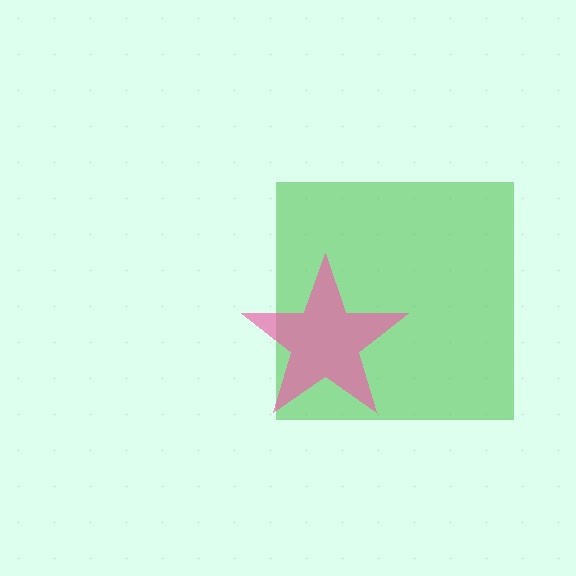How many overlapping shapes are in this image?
There are 2 overlapping shapes in the image.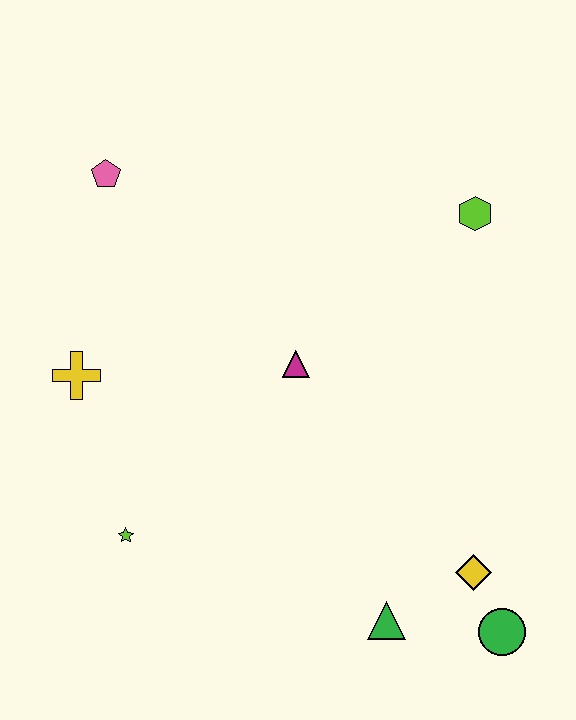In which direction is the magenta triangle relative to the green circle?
The magenta triangle is above the green circle.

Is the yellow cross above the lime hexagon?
No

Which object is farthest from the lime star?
The lime hexagon is farthest from the lime star.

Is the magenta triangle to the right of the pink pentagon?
Yes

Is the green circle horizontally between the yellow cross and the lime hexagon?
No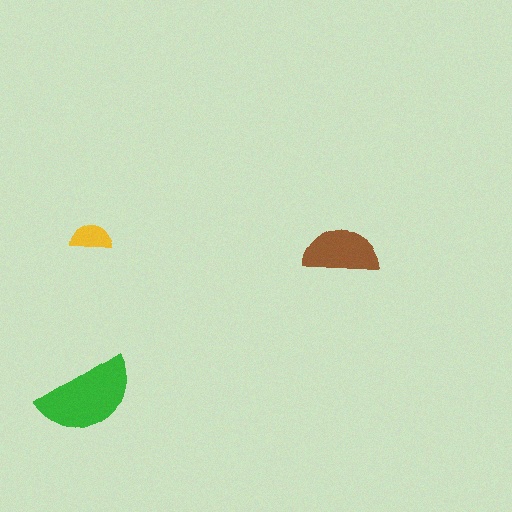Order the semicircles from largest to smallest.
the green one, the brown one, the yellow one.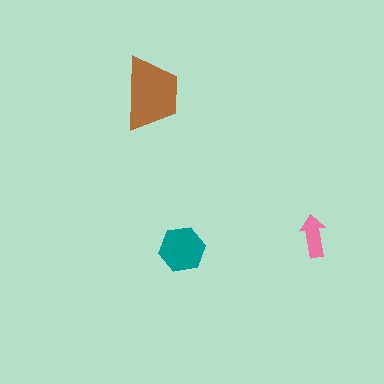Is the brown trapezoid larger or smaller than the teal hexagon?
Larger.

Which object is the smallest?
The pink arrow.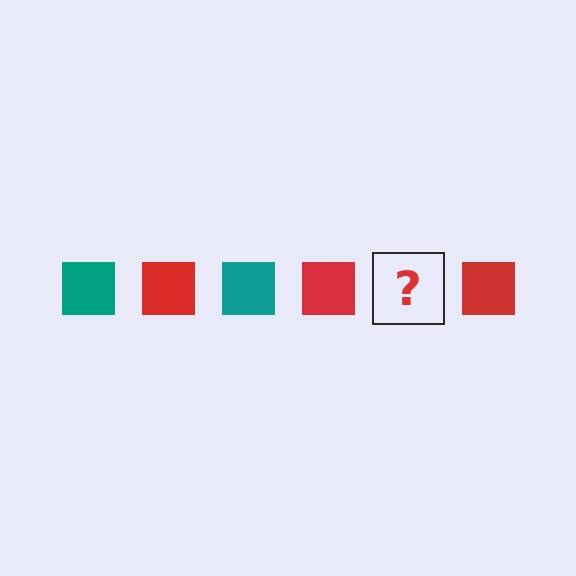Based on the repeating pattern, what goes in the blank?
The blank should be a teal square.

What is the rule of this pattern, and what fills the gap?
The rule is that the pattern cycles through teal, red squares. The gap should be filled with a teal square.